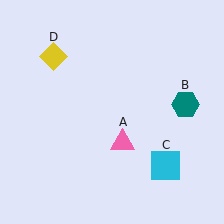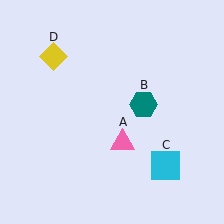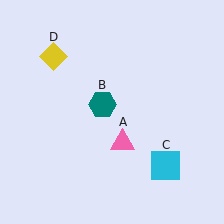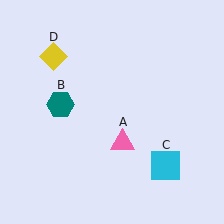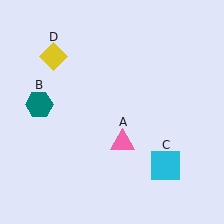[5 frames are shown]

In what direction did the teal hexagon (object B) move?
The teal hexagon (object B) moved left.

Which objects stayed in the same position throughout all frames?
Pink triangle (object A) and cyan square (object C) and yellow diamond (object D) remained stationary.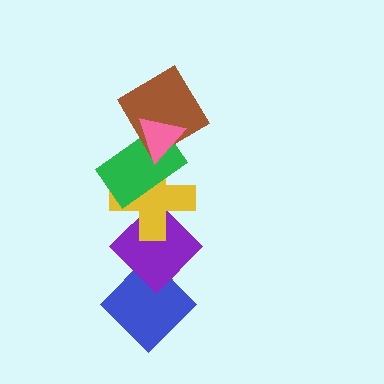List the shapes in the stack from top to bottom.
From top to bottom: the pink triangle, the brown diamond, the green rectangle, the yellow cross, the purple diamond, the blue diamond.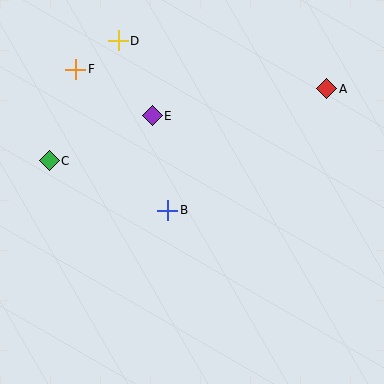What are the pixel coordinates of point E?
Point E is at (152, 116).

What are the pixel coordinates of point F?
Point F is at (76, 69).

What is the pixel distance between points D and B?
The distance between D and B is 177 pixels.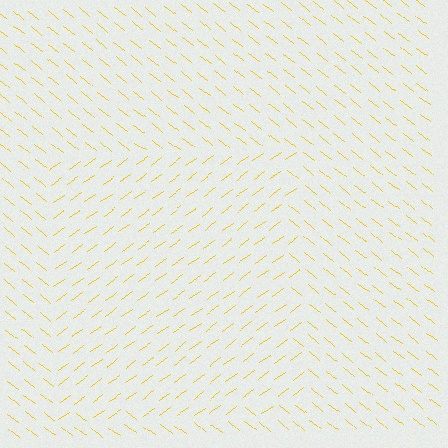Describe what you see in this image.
The image is filled with small yellow line segments. A rectangle region in the image has lines oriented differently from the surrounding lines, creating a visible texture boundary.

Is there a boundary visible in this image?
Yes, there is a texture boundary formed by a change in line orientation.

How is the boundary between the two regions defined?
The boundary is defined purely by a change in line orientation (approximately 74 degrees difference). All lines are the same color and thickness.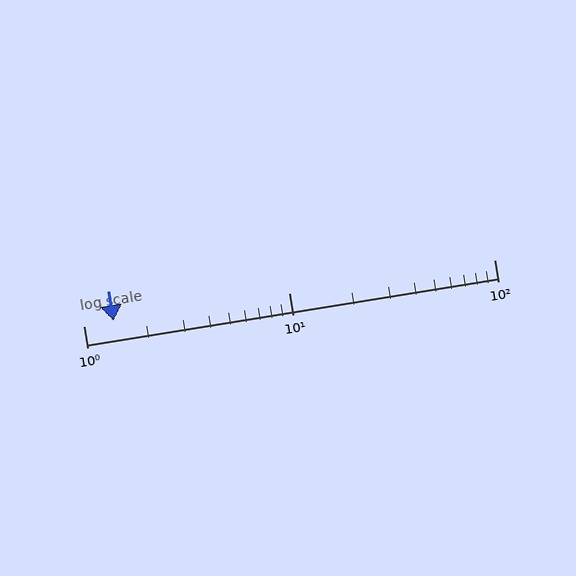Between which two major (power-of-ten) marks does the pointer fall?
The pointer is between 1 and 10.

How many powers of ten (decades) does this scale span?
The scale spans 2 decades, from 1 to 100.